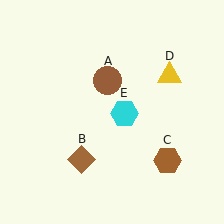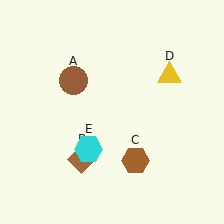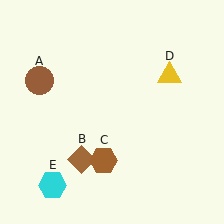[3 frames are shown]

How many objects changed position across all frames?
3 objects changed position: brown circle (object A), brown hexagon (object C), cyan hexagon (object E).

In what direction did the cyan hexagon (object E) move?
The cyan hexagon (object E) moved down and to the left.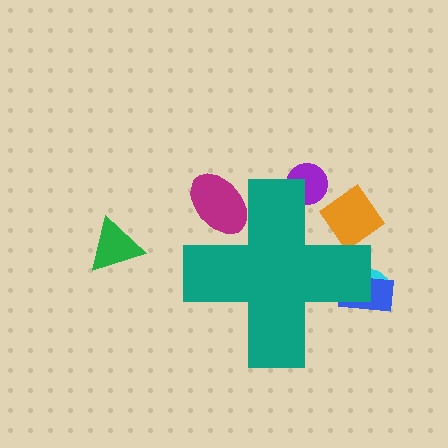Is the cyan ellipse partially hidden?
Yes, the cyan ellipse is partially hidden behind the teal cross.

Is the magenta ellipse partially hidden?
Yes, the magenta ellipse is partially hidden behind the teal cross.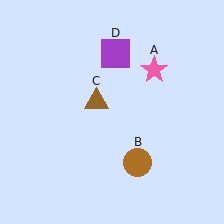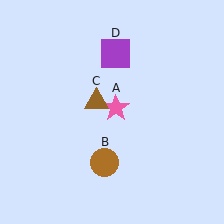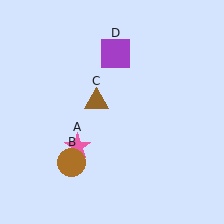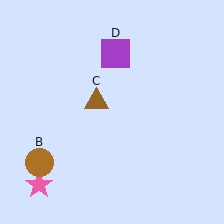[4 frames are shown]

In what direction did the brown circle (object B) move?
The brown circle (object B) moved left.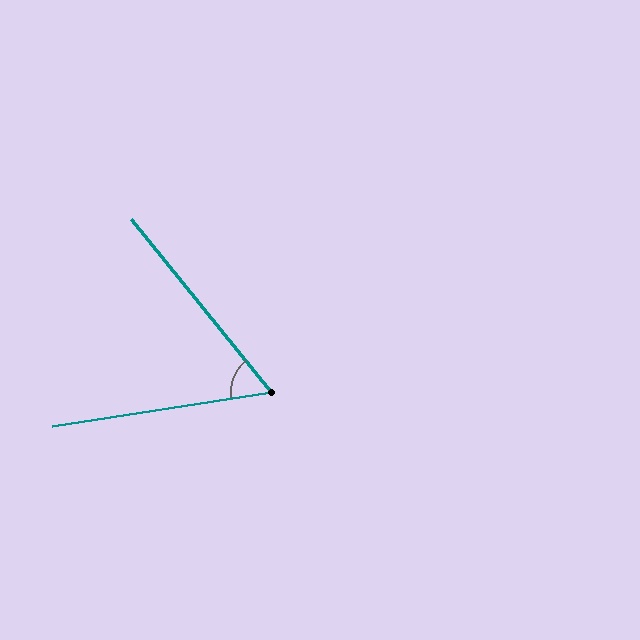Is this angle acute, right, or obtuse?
It is acute.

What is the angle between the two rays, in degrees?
Approximately 60 degrees.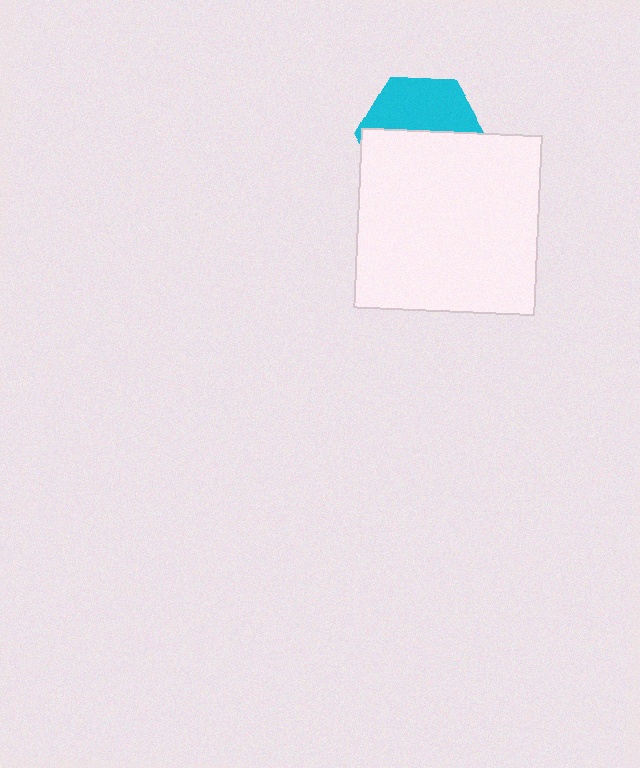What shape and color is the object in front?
The object in front is a white square.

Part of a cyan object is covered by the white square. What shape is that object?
It is a hexagon.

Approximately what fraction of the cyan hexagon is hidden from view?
Roughly 57% of the cyan hexagon is hidden behind the white square.